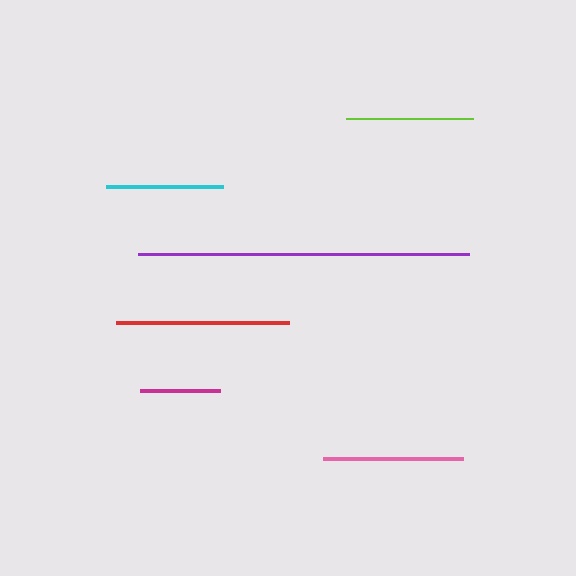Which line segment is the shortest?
The magenta line is the shortest at approximately 80 pixels.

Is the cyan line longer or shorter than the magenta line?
The cyan line is longer than the magenta line.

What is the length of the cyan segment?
The cyan segment is approximately 116 pixels long.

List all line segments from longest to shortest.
From longest to shortest: purple, red, pink, lime, cyan, magenta.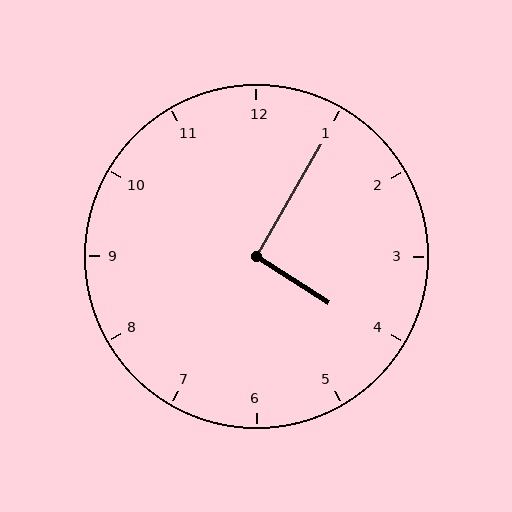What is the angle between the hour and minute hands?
Approximately 92 degrees.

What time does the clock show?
4:05.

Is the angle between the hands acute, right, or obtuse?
It is right.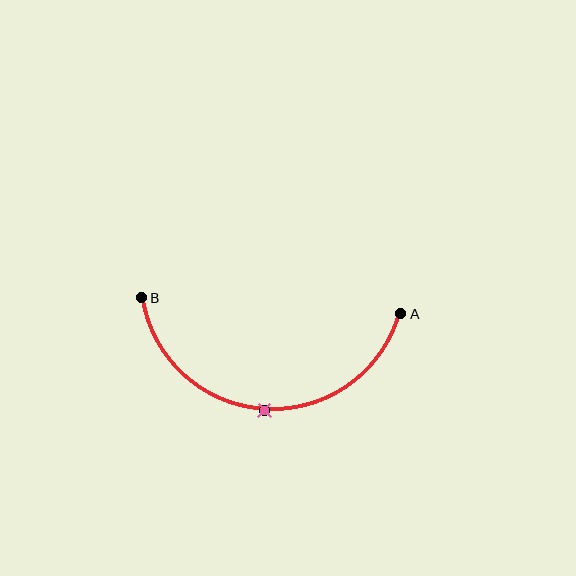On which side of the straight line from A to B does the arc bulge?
The arc bulges below the straight line connecting A and B.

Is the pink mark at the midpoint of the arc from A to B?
Yes. The pink mark lies on the arc at equal arc-length from both A and B — it is the arc midpoint.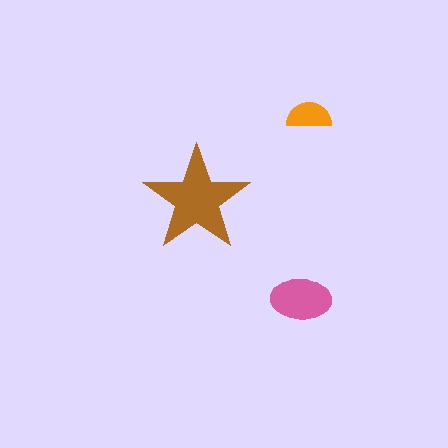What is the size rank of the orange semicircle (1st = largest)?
3rd.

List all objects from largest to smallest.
The brown star, the pink ellipse, the orange semicircle.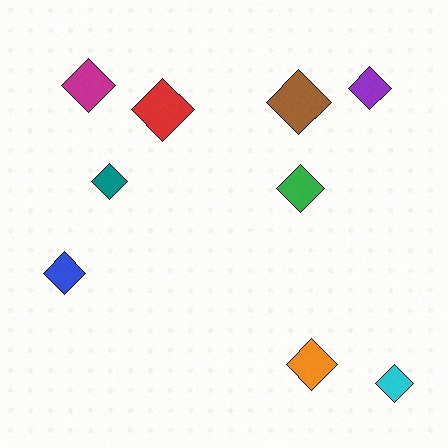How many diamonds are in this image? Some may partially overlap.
There are 9 diamonds.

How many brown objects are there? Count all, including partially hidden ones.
There is 1 brown object.